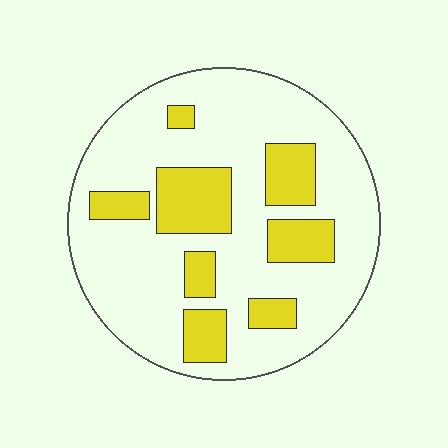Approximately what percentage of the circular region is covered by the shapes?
Approximately 25%.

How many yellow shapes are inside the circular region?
8.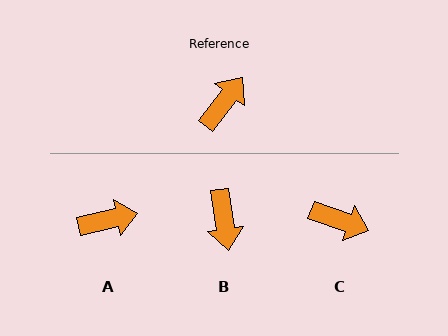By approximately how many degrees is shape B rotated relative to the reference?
Approximately 134 degrees clockwise.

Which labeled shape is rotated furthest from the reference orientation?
B, about 134 degrees away.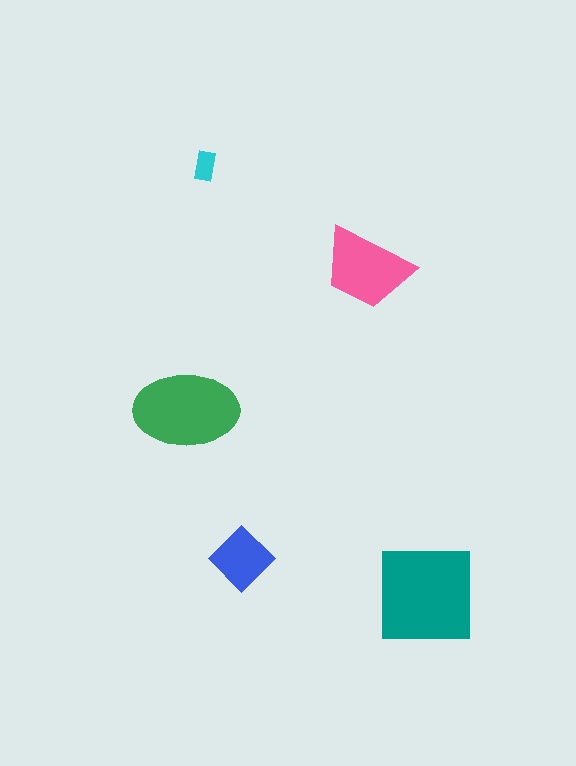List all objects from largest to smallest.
The teal square, the green ellipse, the pink trapezoid, the blue diamond, the cyan rectangle.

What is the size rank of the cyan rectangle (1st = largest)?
5th.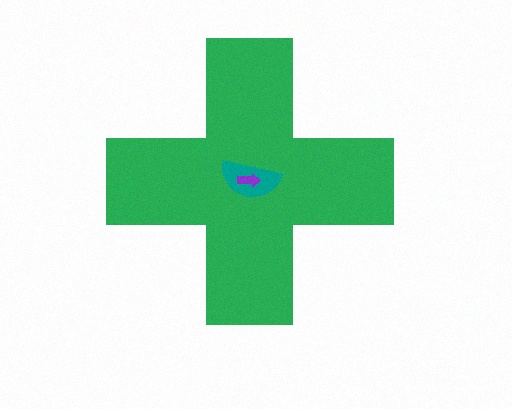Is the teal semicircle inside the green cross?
Yes.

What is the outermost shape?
The green cross.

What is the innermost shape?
The purple arrow.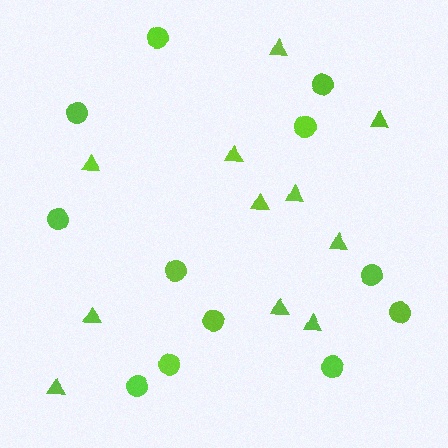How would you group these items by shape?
There are 2 groups: one group of triangles (11) and one group of circles (12).